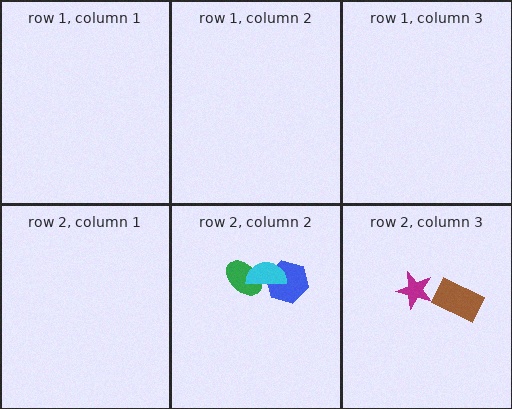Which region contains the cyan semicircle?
The row 2, column 2 region.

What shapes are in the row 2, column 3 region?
The magenta star, the brown rectangle.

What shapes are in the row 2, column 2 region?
The blue hexagon, the green ellipse, the cyan semicircle.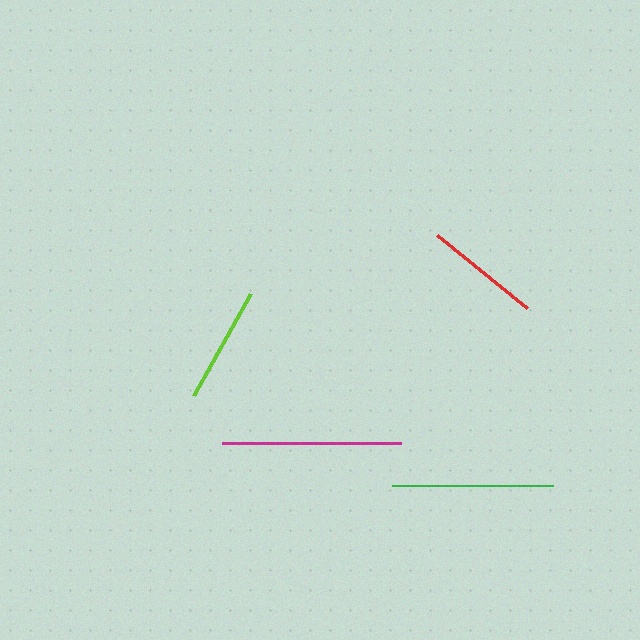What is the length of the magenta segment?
The magenta segment is approximately 180 pixels long.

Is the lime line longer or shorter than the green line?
The green line is longer than the lime line.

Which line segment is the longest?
The magenta line is the longest at approximately 180 pixels.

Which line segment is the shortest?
The red line is the shortest at approximately 116 pixels.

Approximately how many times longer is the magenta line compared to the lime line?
The magenta line is approximately 1.5 times the length of the lime line.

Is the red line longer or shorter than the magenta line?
The magenta line is longer than the red line.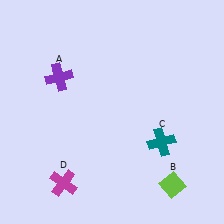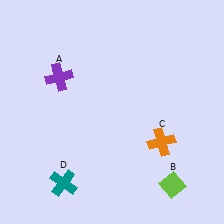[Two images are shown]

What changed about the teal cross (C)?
In Image 1, C is teal. In Image 2, it changed to orange.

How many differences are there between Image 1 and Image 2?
There are 2 differences between the two images.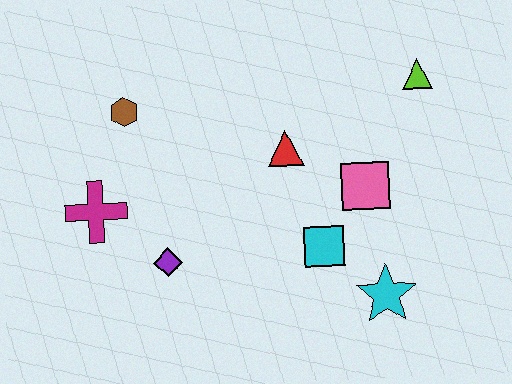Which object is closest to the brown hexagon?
The magenta cross is closest to the brown hexagon.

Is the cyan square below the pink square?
Yes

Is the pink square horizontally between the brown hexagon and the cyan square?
No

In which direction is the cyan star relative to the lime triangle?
The cyan star is below the lime triangle.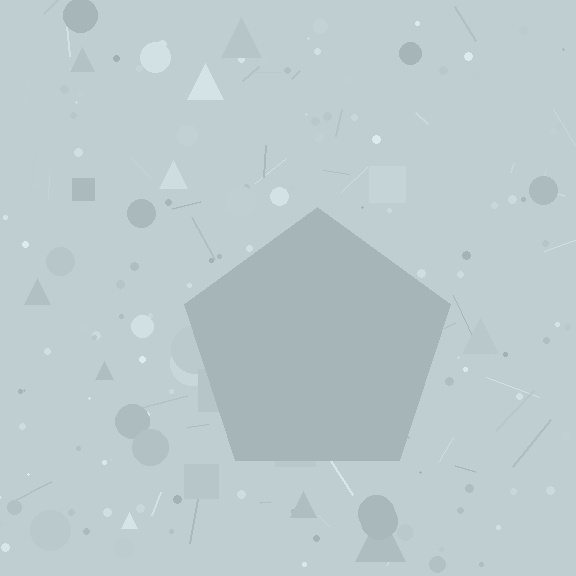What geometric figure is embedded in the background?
A pentagon is embedded in the background.